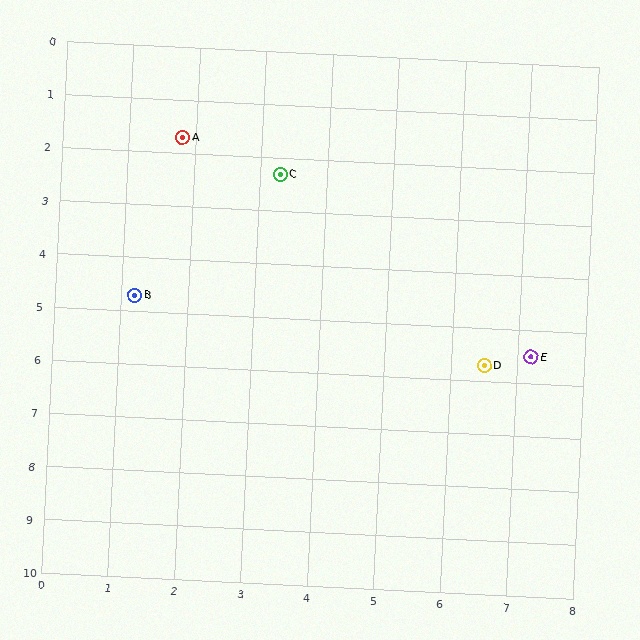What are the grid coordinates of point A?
Point A is at approximately (1.8, 1.7).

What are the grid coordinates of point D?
Point D is at approximately (6.5, 5.7).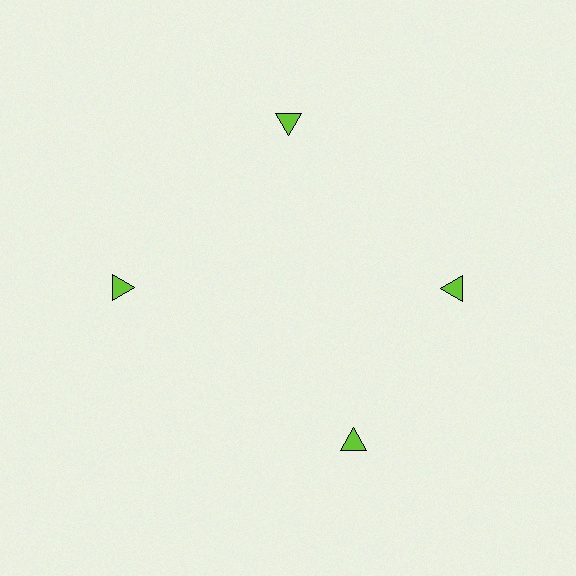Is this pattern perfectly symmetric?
No. The 4 lime triangles are arranged in a ring, but one element near the 6 o'clock position is rotated out of alignment along the ring, breaking the 4-fold rotational symmetry.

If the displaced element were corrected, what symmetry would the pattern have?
It would have 4-fold rotational symmetry — the pattern would map onto itself every 90 degrees.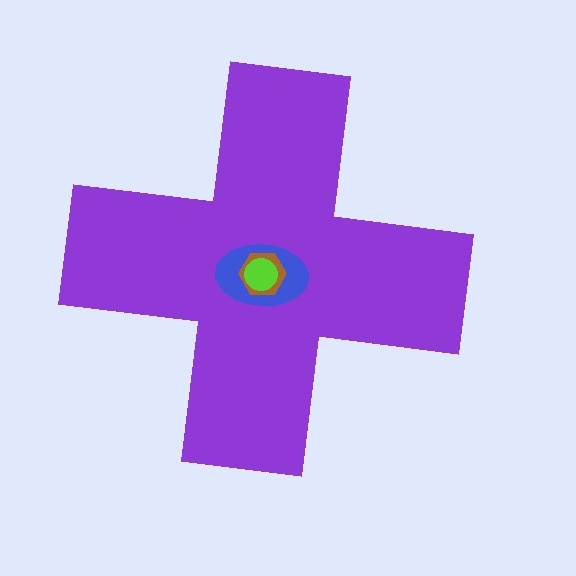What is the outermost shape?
The purple cross.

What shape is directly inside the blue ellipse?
The brown hexagon.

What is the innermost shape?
The lime circle.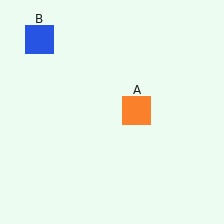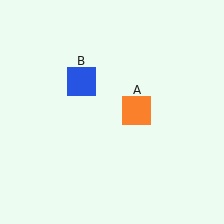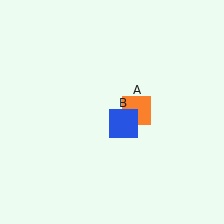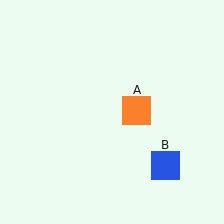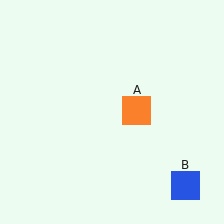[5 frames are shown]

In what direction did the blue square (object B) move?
The blue square (object B) moved down and to the right.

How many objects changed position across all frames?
1 object changed position: blue square (object B).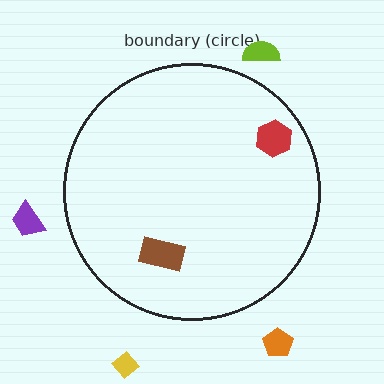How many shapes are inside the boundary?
2 inside, 4 outside.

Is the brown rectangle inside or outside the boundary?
Inside.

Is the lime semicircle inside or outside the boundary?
Outside.